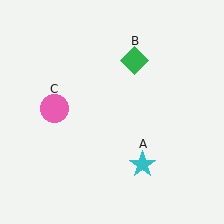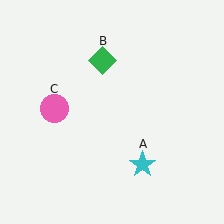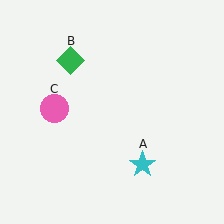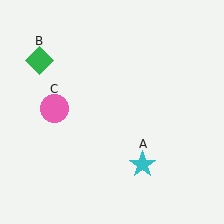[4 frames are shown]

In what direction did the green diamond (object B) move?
The green diamond (object B) moved left.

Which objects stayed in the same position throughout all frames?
Cyan star (object A) and pink circle (object C) remained stationary.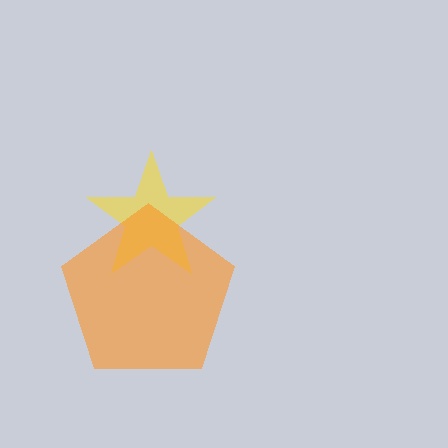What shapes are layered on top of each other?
The layered shapes are: a yellow star, an orange pentagon.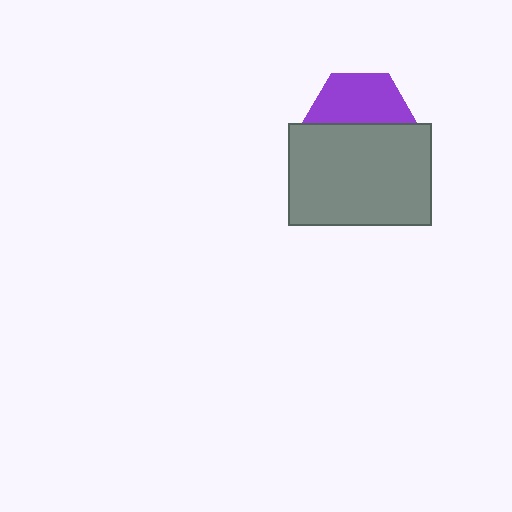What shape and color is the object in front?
The object in front is a gray rectangle.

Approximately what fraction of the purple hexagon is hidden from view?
Roughly 49% of the purple hexagon is hidden behind the gray rectangle.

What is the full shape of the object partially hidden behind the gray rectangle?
The partially hidden object is a purple hexagon.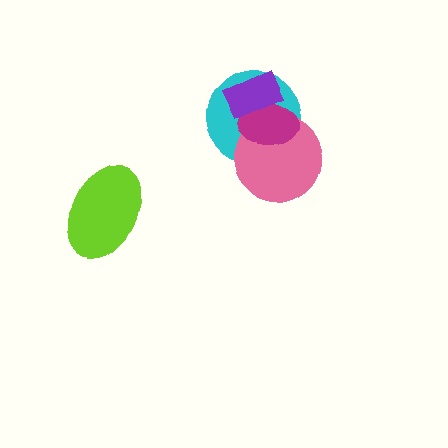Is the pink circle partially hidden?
Yes, it is partially covered by another shape.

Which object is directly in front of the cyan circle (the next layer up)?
The pink circle is directly in front of the cyan circle.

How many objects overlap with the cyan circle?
3 objects overlap with the cyan circle.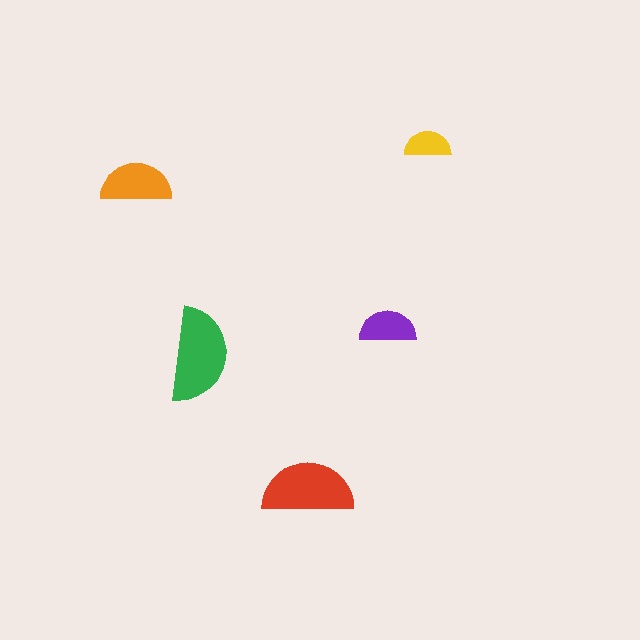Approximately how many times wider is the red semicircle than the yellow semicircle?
About 2 times wider.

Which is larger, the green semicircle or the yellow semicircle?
The green one.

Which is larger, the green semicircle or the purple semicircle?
The green one.